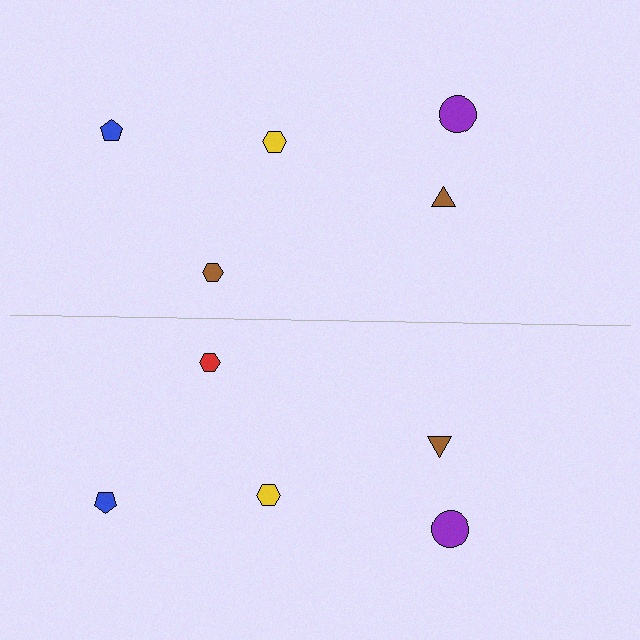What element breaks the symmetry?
The red hexagon on the bottom side breaks the symmetry — its mirror counterpart is brown.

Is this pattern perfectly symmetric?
No, the pattern is not perfectly symmetric. The red hexagon on the bottom side breaks the symmetry — its mirror counterpart is brown.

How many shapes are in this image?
There are 10 shapes in this image.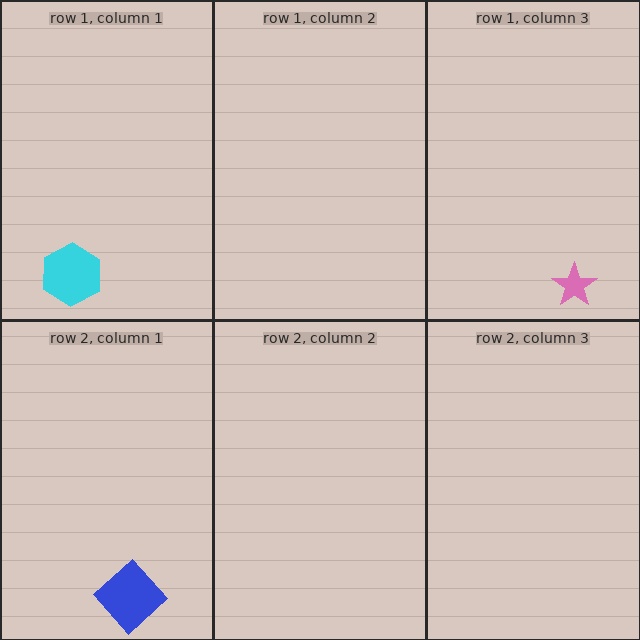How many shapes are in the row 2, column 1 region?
1.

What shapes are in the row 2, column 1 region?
The blue diamond.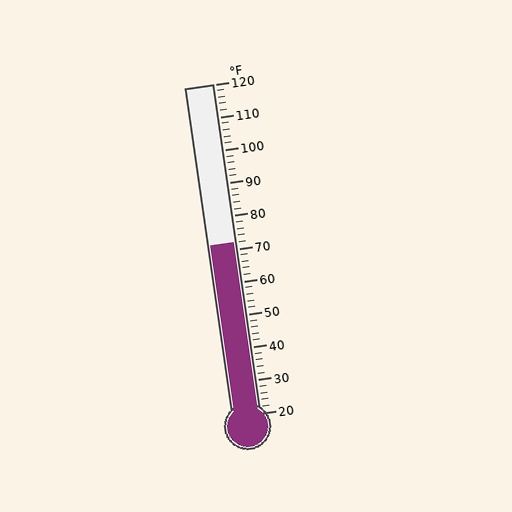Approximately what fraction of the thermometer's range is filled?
The thermometer is filled to approximately 50% of its range.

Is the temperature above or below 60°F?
The temperature is above 60°F.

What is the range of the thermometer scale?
The thermometer scale ranges from 20°F to 120°F.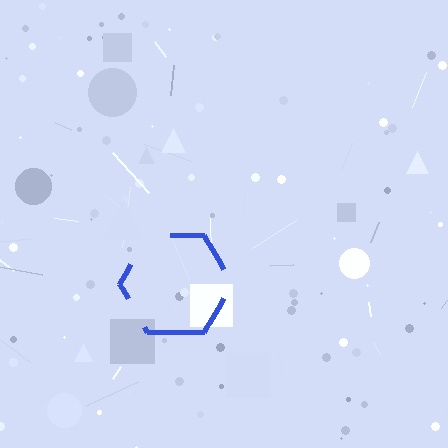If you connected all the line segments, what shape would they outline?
They would outline a hexagon.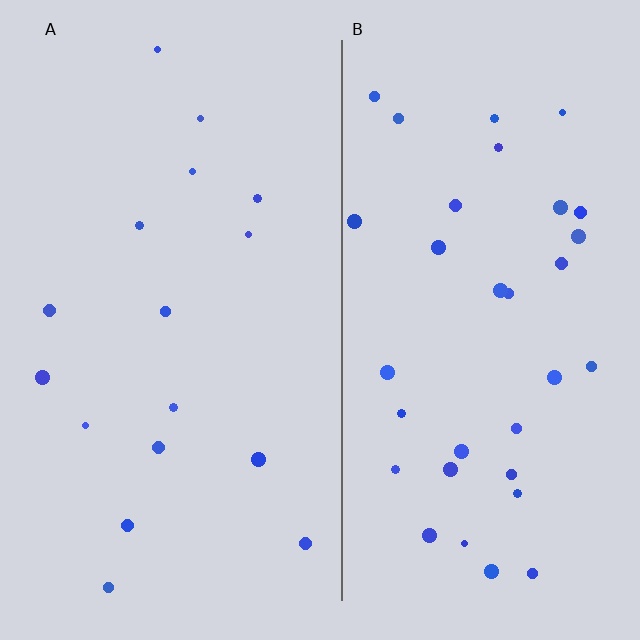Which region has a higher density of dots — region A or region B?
B (the right).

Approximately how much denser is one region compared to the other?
Approximately 2.0× — region B over region A.